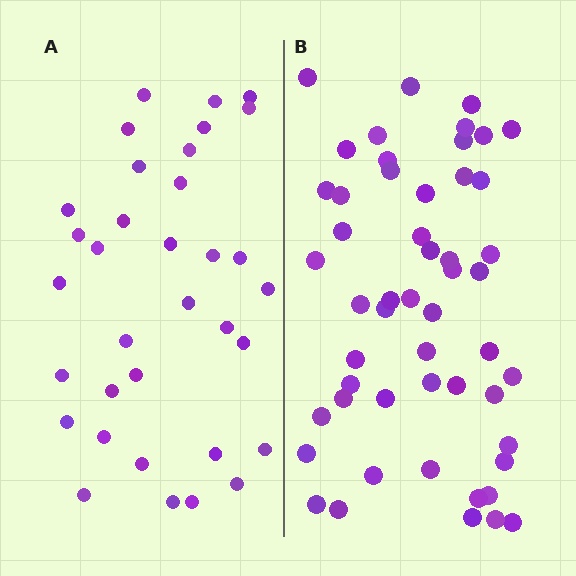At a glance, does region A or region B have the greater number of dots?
Region B (the right region) has more dots.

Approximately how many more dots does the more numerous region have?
Region B has approximately 20 more dots than region A.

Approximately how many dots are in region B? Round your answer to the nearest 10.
About 50 dots. (The exact count is 52, which rounds to 50.)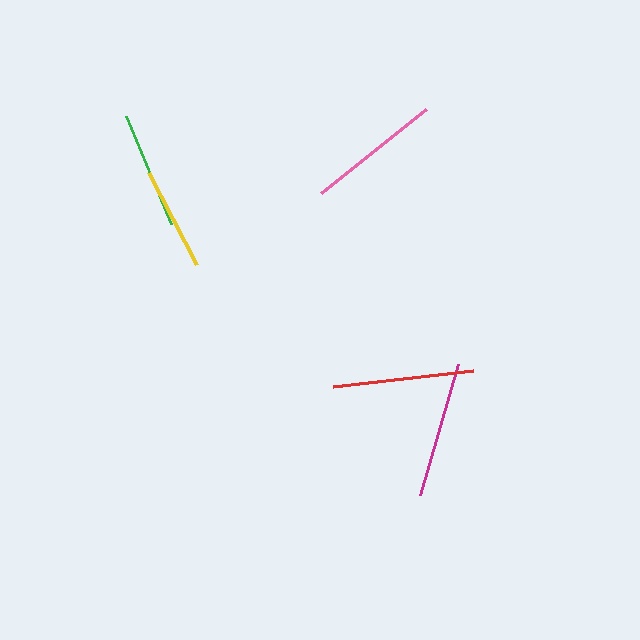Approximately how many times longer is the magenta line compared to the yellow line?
The magenta line is approximately 1.3 times the length of the yellow line.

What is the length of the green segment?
The green segment is approximately 117 pixels long.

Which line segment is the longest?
The red line is the longest at approximately 141 pixels.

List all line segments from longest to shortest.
From longest to shortest: red, magenta, pink, green, yellow.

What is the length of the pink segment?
The pink segment is approximately 134 pixels long.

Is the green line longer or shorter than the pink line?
The pink line is longer than the green line.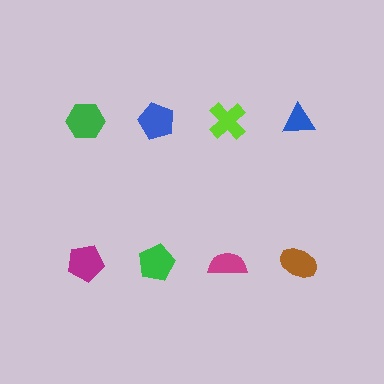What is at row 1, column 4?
A blue triangle.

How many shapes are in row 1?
4 shapes.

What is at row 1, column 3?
A lime cross.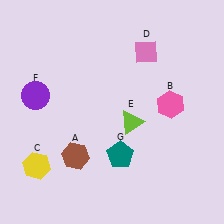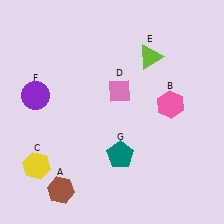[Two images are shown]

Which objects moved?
The objects that moved are: the brown hexagon (A), the pink diamond (D), the lime triangle (E).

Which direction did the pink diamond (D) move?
The pink diamond (D) moved down.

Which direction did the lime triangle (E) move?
The lime triangle (E) moved up.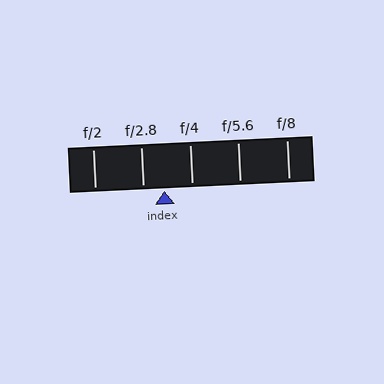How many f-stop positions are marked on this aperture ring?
There are 5 f-stop positions marked.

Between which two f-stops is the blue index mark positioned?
The index mark is between f/2.8 and f/4.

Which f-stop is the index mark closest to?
The index mark is closest to f/2.8.